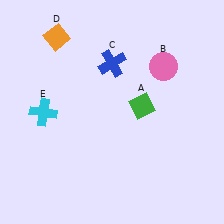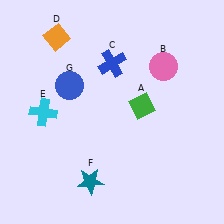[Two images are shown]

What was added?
A teal star (F), a blue circle (G) were added in Image 2.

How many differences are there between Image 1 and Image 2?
There are 2 differences between the two images.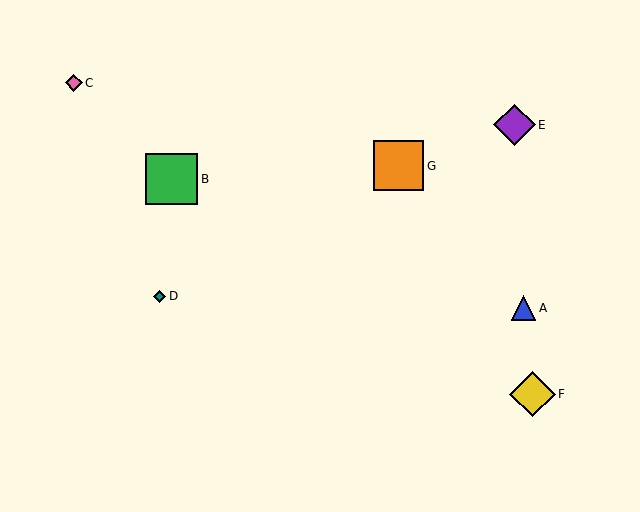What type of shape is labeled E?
Shape E is a purple diamond.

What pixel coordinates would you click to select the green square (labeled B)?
Click at (172, 179) to select the green square B.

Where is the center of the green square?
The center of the green square is at (172, 179).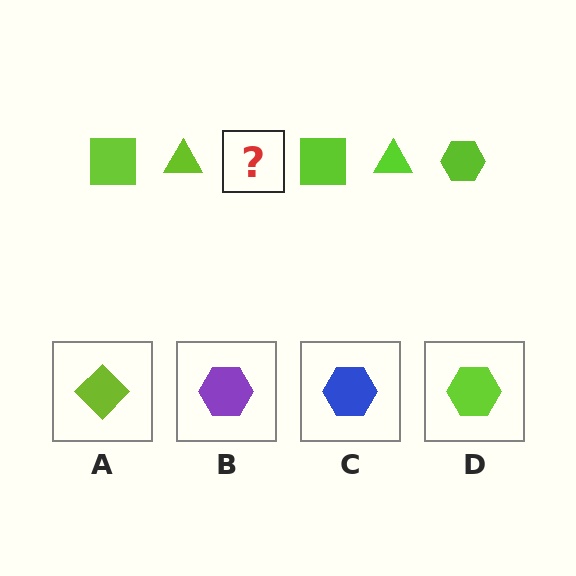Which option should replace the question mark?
Option D.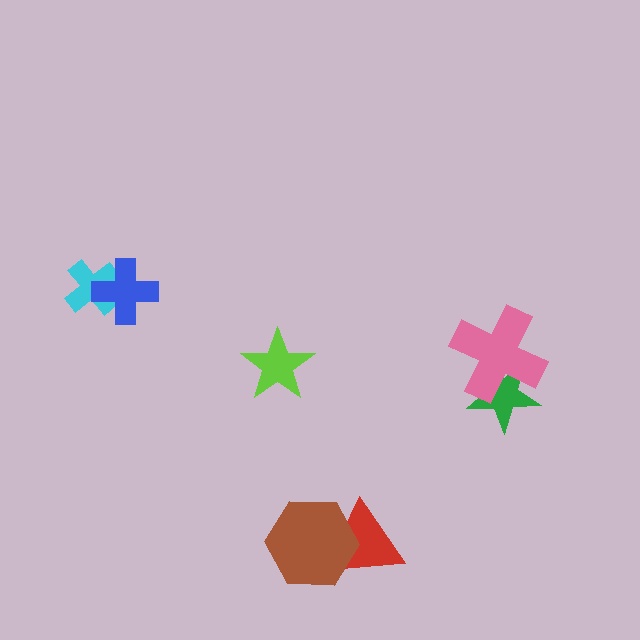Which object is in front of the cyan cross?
The blue cross is in front of the cyan cross.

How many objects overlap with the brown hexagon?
1 object overlaps with the brown hexagon.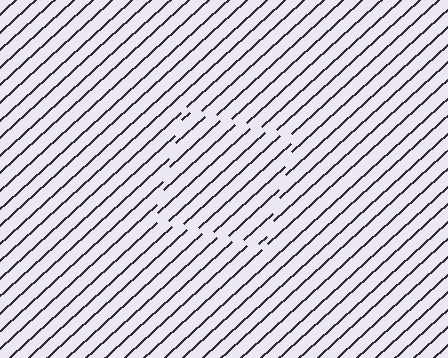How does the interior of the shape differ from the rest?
The interior of the shape contains the same grating, shifted by half a period — the contour is defined by the phase discontinuity where line-ends from the inner and outer gratings abut.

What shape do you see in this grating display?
An illusory square. The interior of the shape contains the same grating, shifted by half a period — the contour is defined by the phase discontinuity where line-ends from the inner and outer gratings abut.